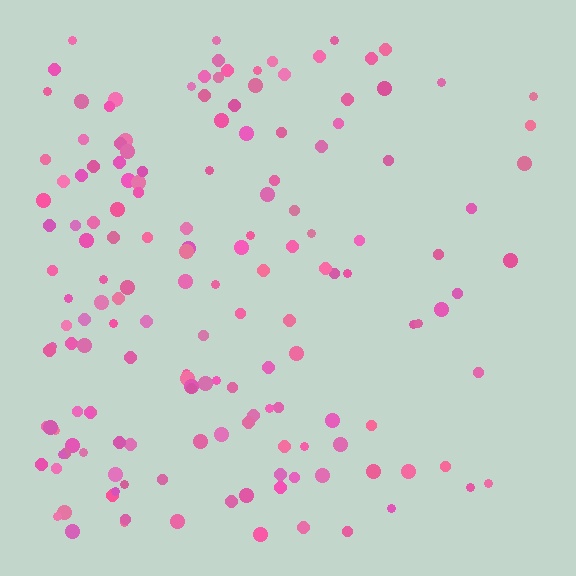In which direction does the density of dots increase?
From right to left, with the left side densest.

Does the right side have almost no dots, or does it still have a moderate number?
Still a moderate number, just noticeably fewer than the left.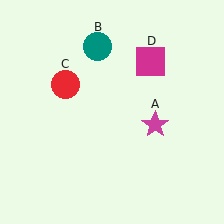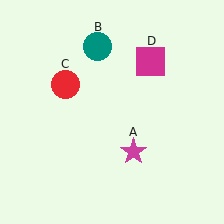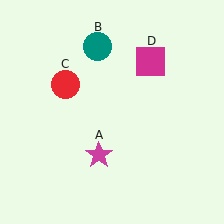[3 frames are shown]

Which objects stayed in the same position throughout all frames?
Teal circle (object B) and red circle (object C) and magenta square (object D) remained stationary.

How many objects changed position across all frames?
1 object changed position: magenta star (object A).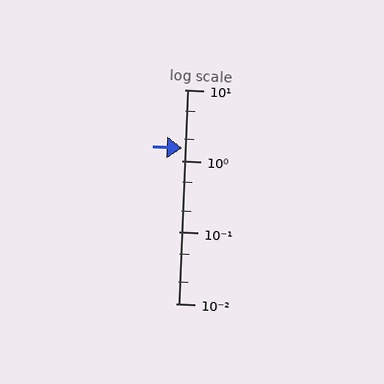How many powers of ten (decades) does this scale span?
The scale spans 3 decades, from 0.01 to 10.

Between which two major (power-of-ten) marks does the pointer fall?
The pointer is between 1 and 10.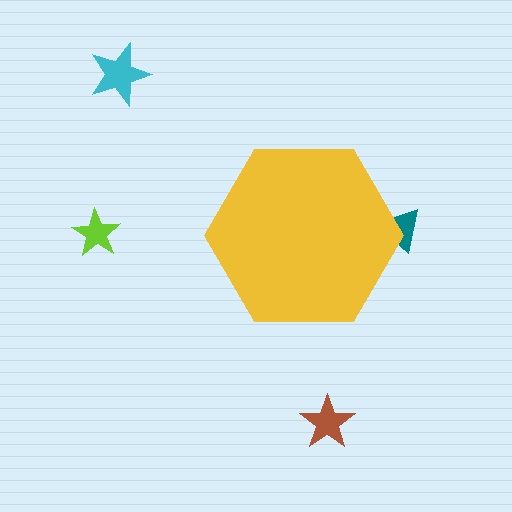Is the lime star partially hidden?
No, the lime star is fully visible.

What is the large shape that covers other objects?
A yellow hexagon.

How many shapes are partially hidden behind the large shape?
1 shape is partially hidden.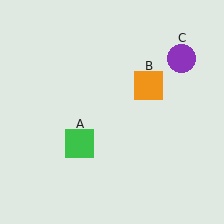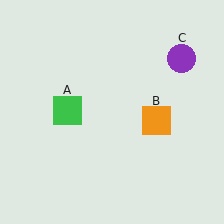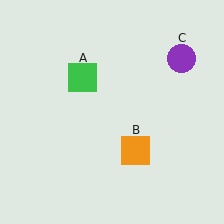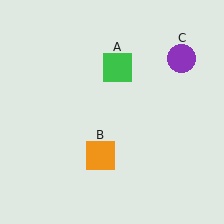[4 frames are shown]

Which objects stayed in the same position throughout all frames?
Purple circle (object C) remained stationary.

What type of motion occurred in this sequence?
The green square (object A), orange square (object B) rotated clockwise around the center of the scene.